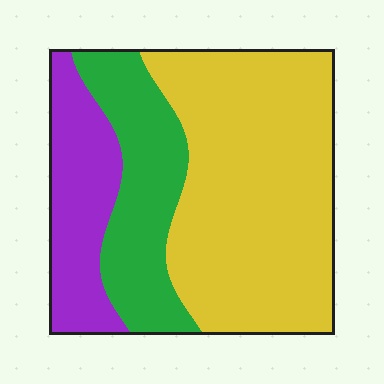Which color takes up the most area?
Yellow, at roughly 55%.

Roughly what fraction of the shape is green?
Green takes up less than a quarter of the shape.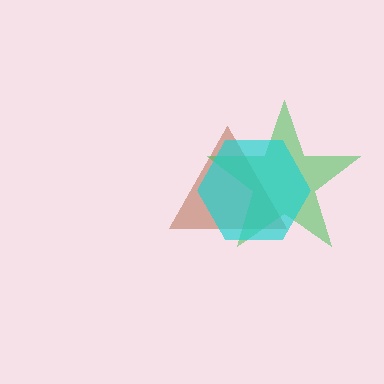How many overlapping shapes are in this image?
There are 3 overlapping shapes in the image.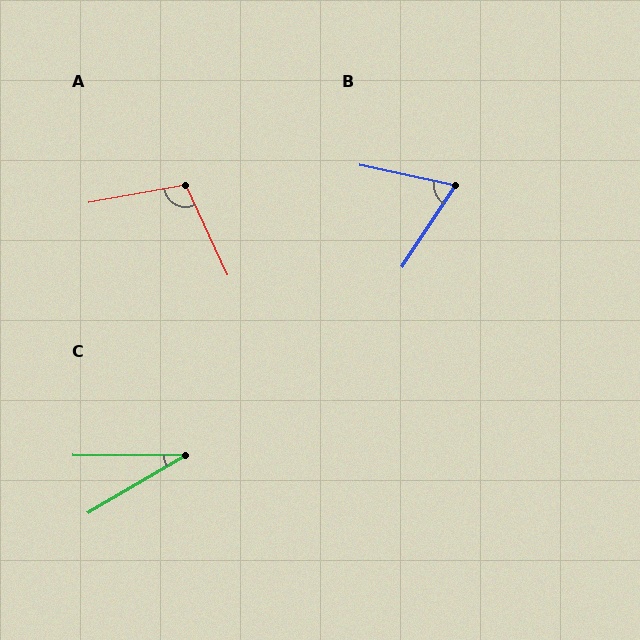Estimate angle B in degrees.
Approximately 69 degrees.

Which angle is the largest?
A, at approximately 105 degrees.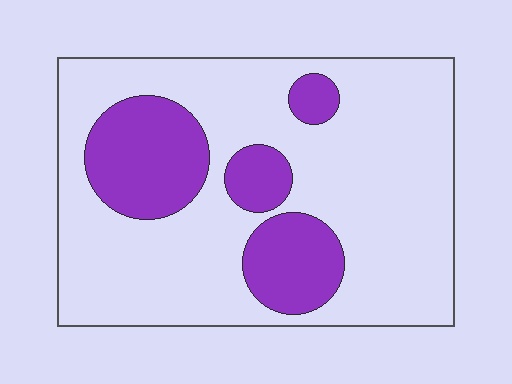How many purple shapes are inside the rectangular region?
4.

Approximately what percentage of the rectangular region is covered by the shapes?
Approximately 25%.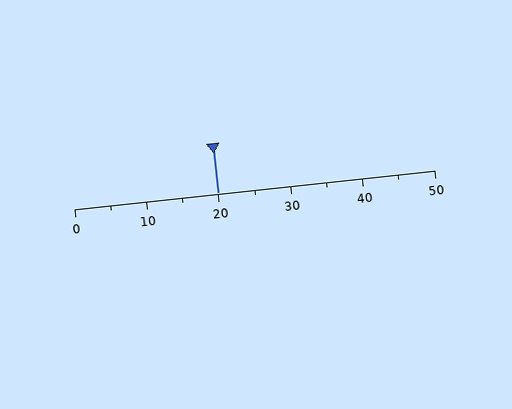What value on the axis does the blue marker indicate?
The marker indicates approximately 20.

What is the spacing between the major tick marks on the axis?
The major ticks are spaced 10 apart.